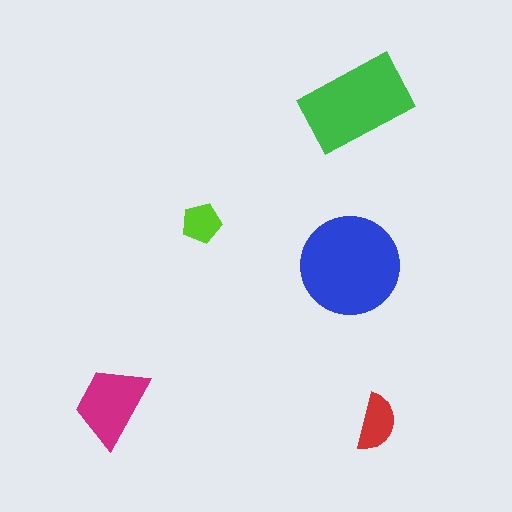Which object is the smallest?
The lime pentagon.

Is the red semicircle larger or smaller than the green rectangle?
Smaller.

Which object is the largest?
The blue circle.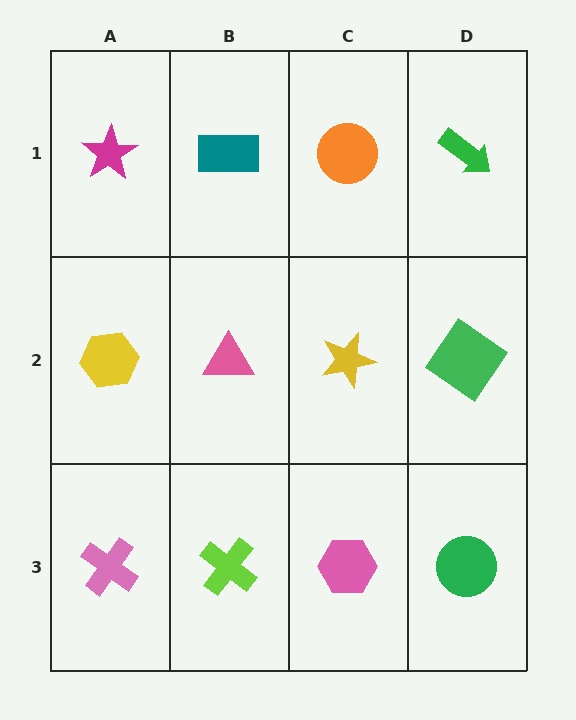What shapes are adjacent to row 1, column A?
A yellow hexagon (row 2, column A), a teal rectangle (row 1, column B).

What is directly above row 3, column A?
A yellow hexagon.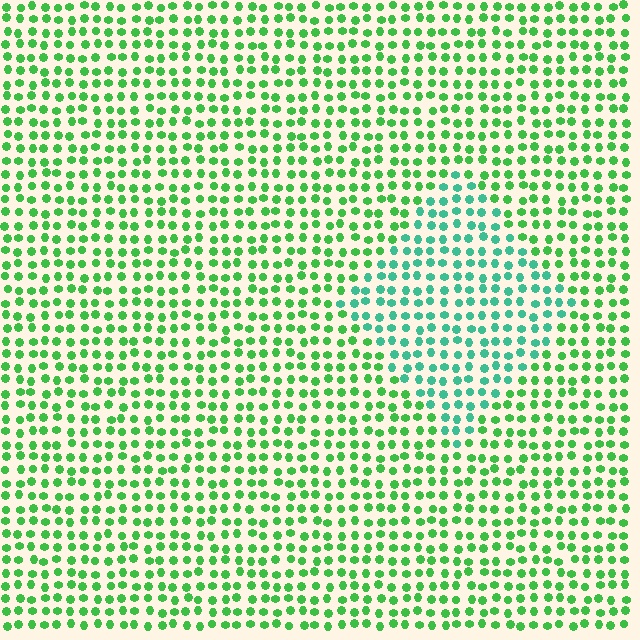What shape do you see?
I see a diamond.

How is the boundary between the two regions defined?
The boundary is defined purely by a slight shift in hue (about 37 degrees). Spacing, size, and orientation are identical on both sides.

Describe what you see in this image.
The image is filled with small green elements in a uniform arrangement. A diamond-shaped region is visible where the elements are tinted to a slightly different hue, forming a subtle color boundary.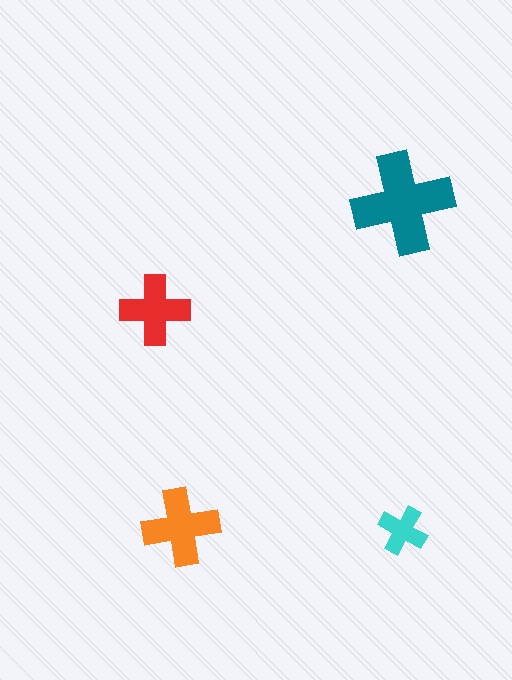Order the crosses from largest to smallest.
the teal one, the orange one, the red one, the cyan one.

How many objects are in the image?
There are 4 objects in the image.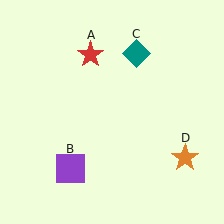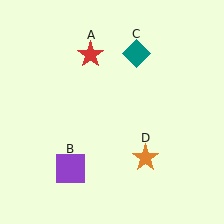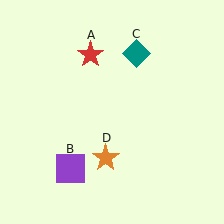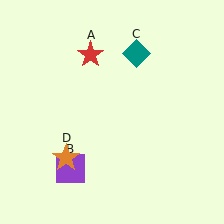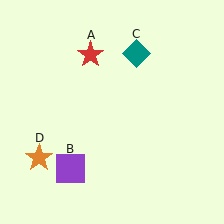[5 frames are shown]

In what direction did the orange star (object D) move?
The orange star (object D) moved left.